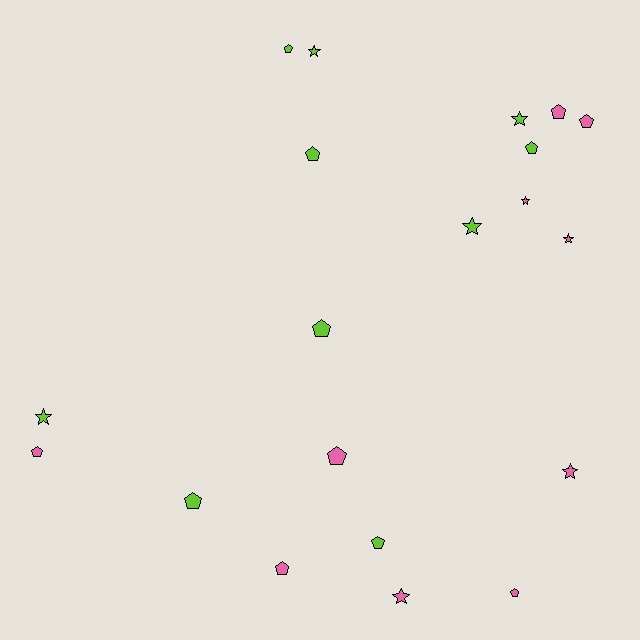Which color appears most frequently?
Lime, with 10 objects.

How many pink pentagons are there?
There are 6 pink pentagons.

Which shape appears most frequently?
Pentagon, with 12 objects.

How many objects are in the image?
There are 20 objects.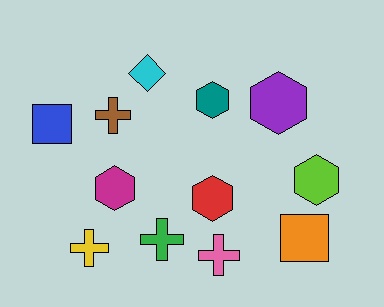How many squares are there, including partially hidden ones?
There are 2 squares.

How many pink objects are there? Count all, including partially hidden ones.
There is 1 pink object.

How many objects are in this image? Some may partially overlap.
There are 12 objects.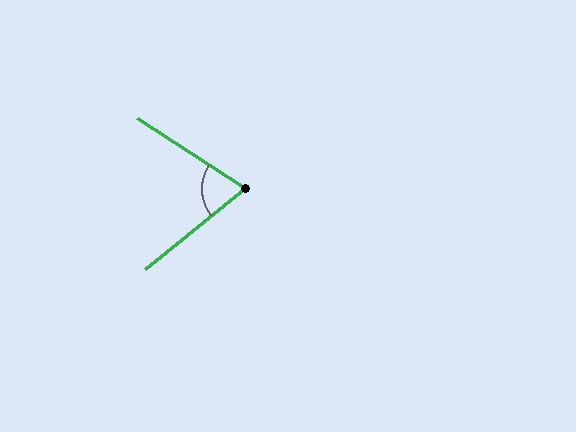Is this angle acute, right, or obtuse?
It is acute.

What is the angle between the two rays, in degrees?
Approximately 72 degrees.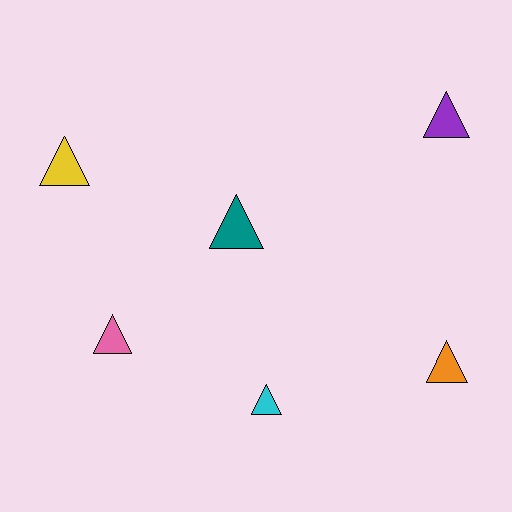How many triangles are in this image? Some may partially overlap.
There are 6 triangles.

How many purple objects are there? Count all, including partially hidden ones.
There is 1 purple object.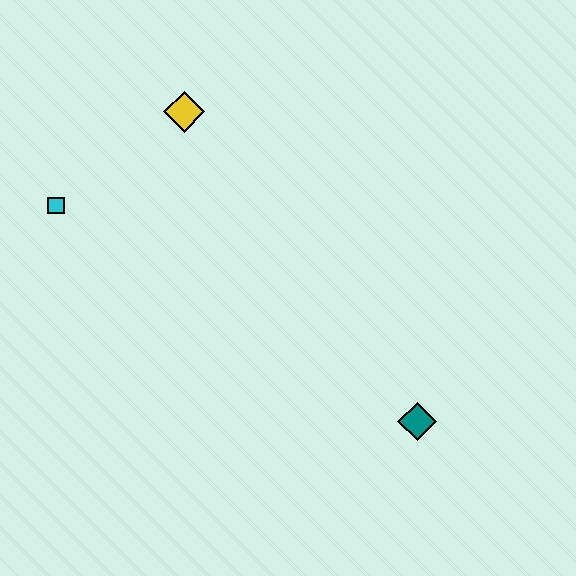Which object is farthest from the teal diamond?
The cyan square is farthest from the teal diamond.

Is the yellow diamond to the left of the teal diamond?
Yes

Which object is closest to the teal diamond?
The yellow diamond is closest to the teal diamond.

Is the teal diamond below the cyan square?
Yes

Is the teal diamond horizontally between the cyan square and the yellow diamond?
No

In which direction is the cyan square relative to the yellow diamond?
The cyan square is to the left of the yellow diamond.